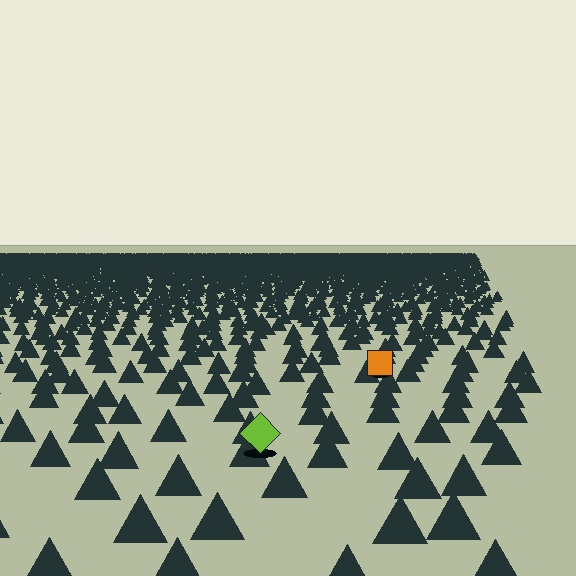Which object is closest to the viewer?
The lime diamond is closest. The texture marks near it are larger and more spread out.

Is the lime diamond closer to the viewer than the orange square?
Yes. The lime diamond is closer — you can tell from the texture gradient: the ground texture is coarser near it.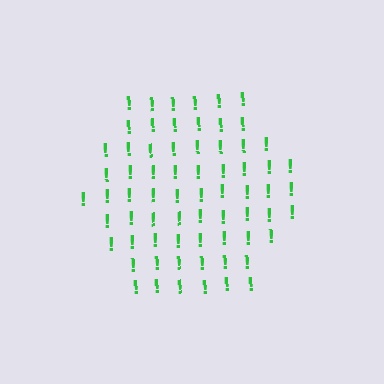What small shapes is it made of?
It is made of small exclamation marks.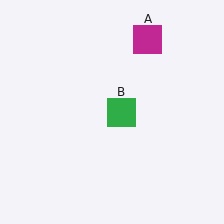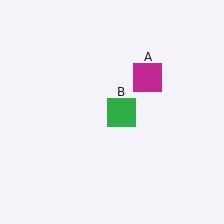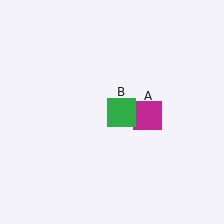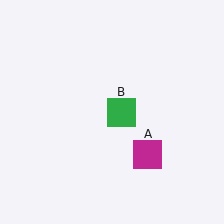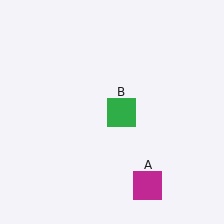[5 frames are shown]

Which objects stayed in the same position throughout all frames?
Green square (object B) remained stationary.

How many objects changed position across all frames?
1 object changed position: magenta square (object A).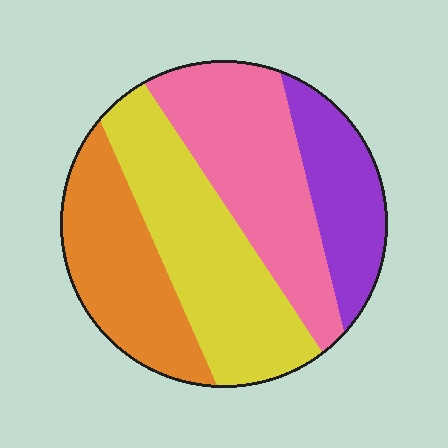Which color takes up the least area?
Purple, at roughly 15%.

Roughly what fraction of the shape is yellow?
Yellow covers around 30% of the shape.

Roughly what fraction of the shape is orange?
Orange covers around 25% of the shape.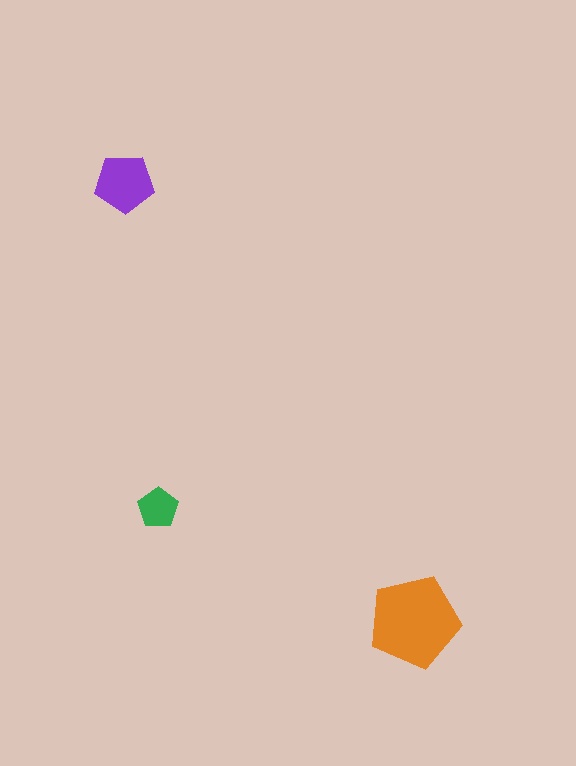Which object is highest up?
The purple pentagon is topmost.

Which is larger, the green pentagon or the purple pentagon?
The purple one.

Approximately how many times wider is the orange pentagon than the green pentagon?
About 2.5 times wider.